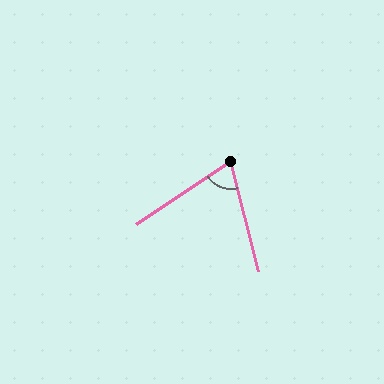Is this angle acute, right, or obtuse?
It is acute.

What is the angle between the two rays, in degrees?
Approximately 70 degrees.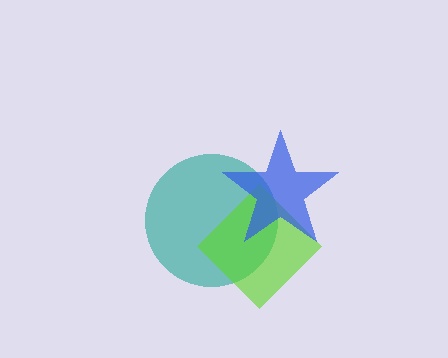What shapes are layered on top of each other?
The layered shapes are: a teal circle, a lime diamond, a blue star.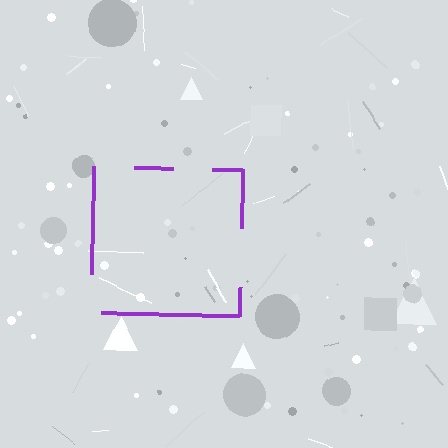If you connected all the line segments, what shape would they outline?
They would outline a square.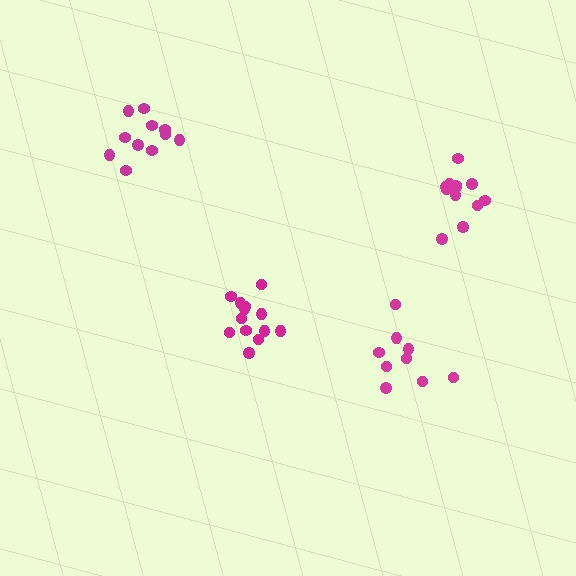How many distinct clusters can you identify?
There are 4 distinct clusters.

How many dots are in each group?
Group 1: 11 dots, Group 2: 12 dots, Group 3: 13 dots, Group 4: 9 dots (45 total).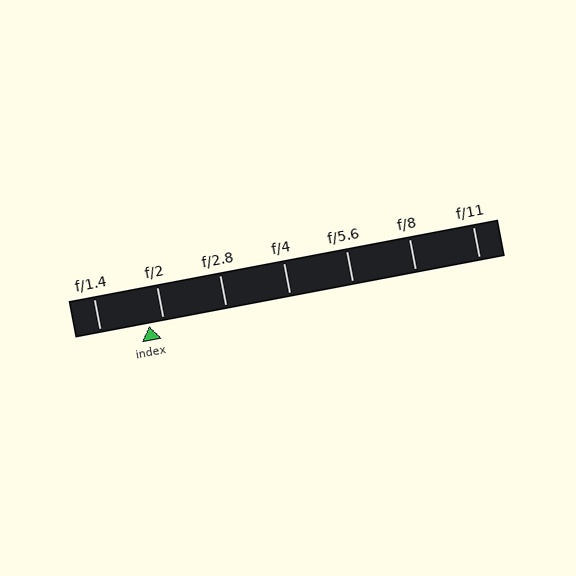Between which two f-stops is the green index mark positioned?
The index mark is between f/1.4 and f/2.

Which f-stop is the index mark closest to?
The index mark is closest to f/2.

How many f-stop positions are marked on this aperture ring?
There are 7 f-stop positions marked.